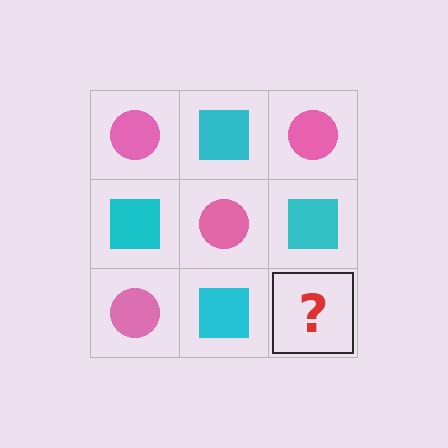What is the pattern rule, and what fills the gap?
The rule is that it alternates pink circle and cyan square in a checkerboard pattern. The gap should be filled with a pink circle.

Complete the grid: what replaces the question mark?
The question mark should be replaced with a pink circle.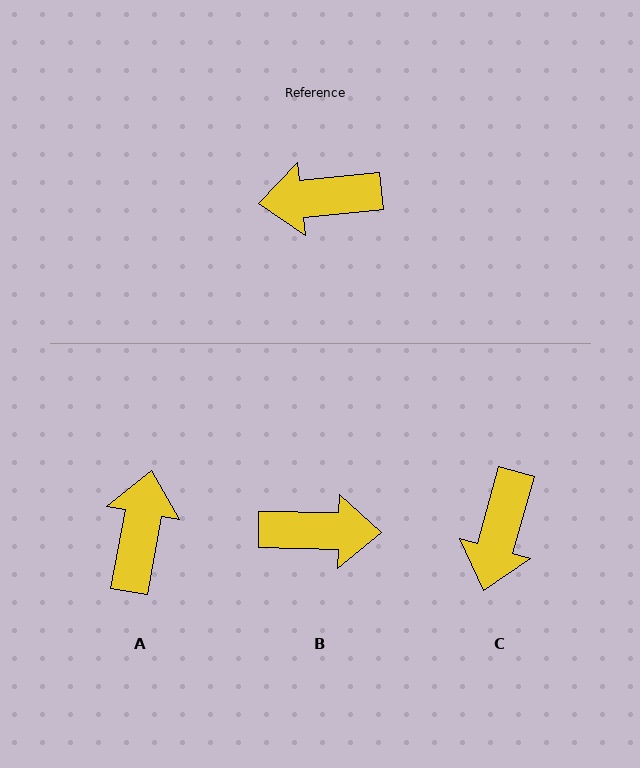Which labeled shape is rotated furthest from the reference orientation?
B, about 173 degrees away.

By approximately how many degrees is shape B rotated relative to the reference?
Approximately 173 degrees counter-clockwise.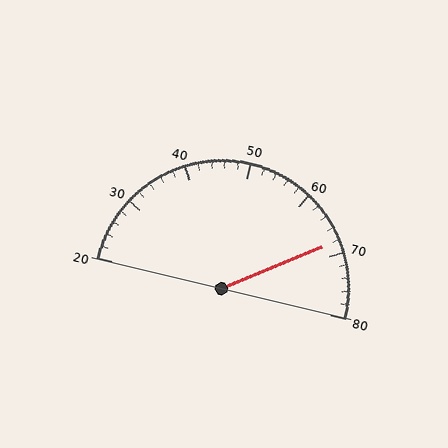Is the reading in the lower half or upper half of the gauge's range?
The reading is in the upper half of the range (20 to 80).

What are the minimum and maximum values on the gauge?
The gauge ranges from 20 to 80.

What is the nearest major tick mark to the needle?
The nearest major tick mark is 70.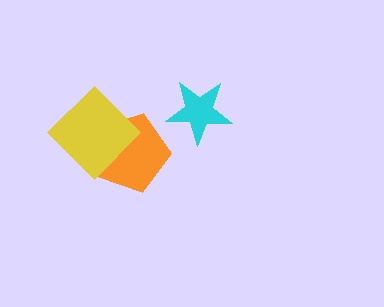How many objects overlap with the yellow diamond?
1 object overlaps with the yellow diamond.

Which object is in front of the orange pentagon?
The yellow diamond is in front of the orange pentagon.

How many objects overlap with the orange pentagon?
1 object overlaps with the orange pentagon.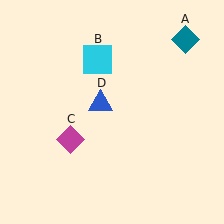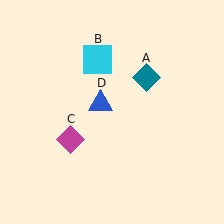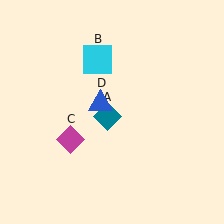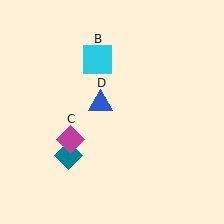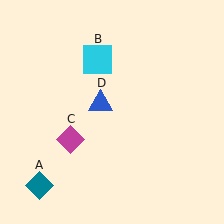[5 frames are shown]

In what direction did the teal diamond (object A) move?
The teal diamond (object A) moved down and to the left.